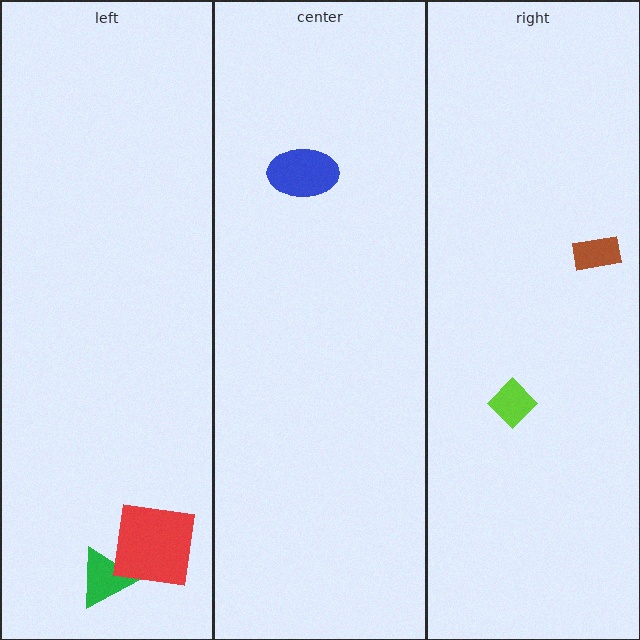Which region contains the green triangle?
The left region.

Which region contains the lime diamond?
The right region.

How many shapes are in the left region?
2.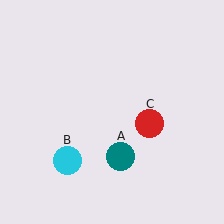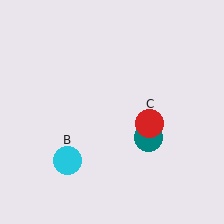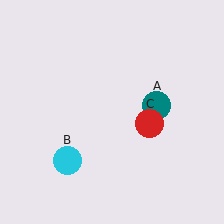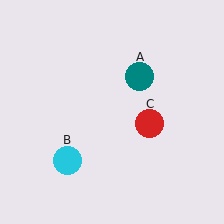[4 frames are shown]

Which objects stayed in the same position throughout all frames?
Cyan circle (object B) and red circle (object C) remained stationary.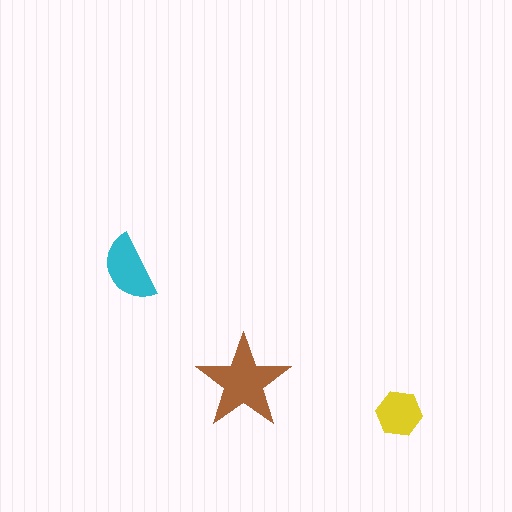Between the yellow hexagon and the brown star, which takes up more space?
The brown star.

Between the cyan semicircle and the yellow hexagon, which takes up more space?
The cyan semicircle.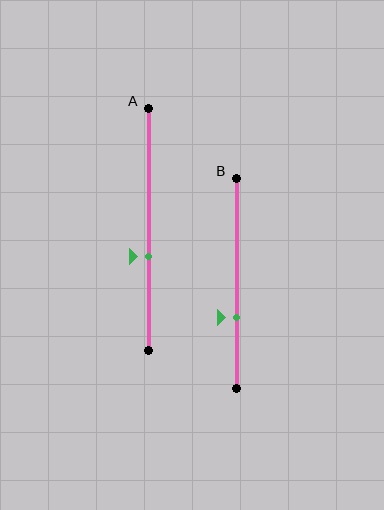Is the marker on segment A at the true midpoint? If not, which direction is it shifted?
No, the marker on segment A is shifted downward by about 11% of the segment length.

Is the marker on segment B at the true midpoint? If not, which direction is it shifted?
No, the marker on segment B is shifted downward by about 16% of the segment length.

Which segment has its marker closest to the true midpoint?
Segment A has its marker closest to the true midpoint.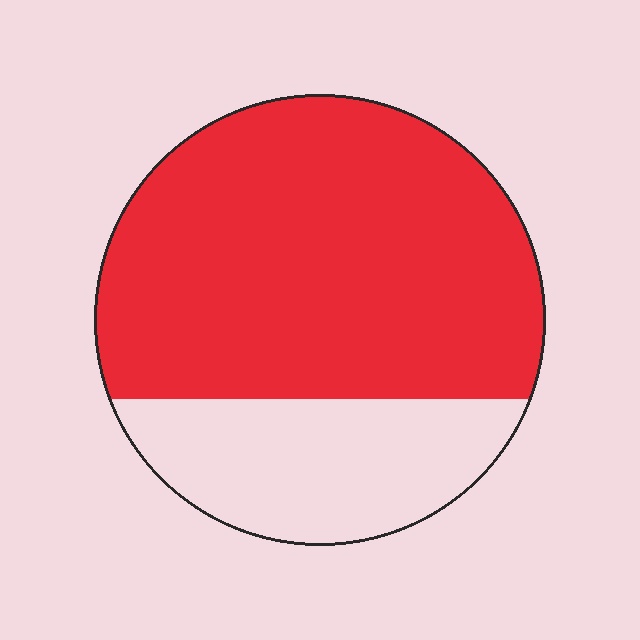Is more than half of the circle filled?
Yes.